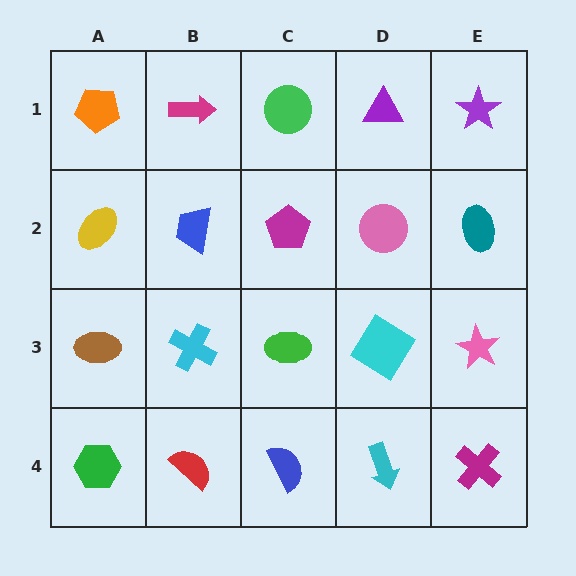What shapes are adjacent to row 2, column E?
A purple star (row 1, column E), a pink star (row 3, column E), a pink circle (row 2, column D).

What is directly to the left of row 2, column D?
A magenta pentagon.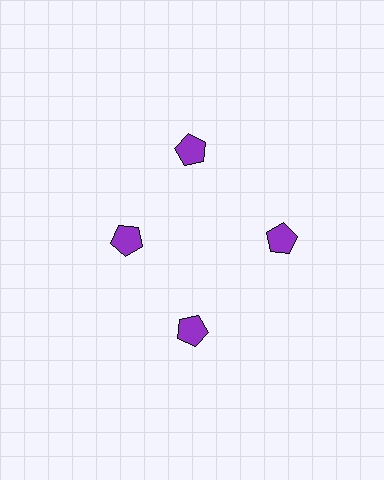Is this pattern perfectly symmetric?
No. The 4 purple pentagons are arranged in a ring, but one element near the 9 o'clock position is pulled inward toward the center, breaking the 4-fold rotational symmetry.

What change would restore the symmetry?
The symmetry would be restored by moving it outward, back onto the ring so that all 4 pentagons sit at equal angles and equal distance from the center.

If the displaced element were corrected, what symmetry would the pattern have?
It would have 4-fold rotational symmetry — the pattern would map onto itself every 90 degrees.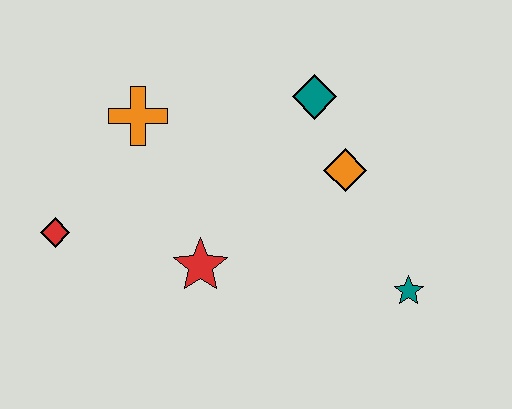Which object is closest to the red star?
The red diamond is closest to the red star.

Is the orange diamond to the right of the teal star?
No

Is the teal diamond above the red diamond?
Yes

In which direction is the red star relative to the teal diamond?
The red star is below the teal diamond.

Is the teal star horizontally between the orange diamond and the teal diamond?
No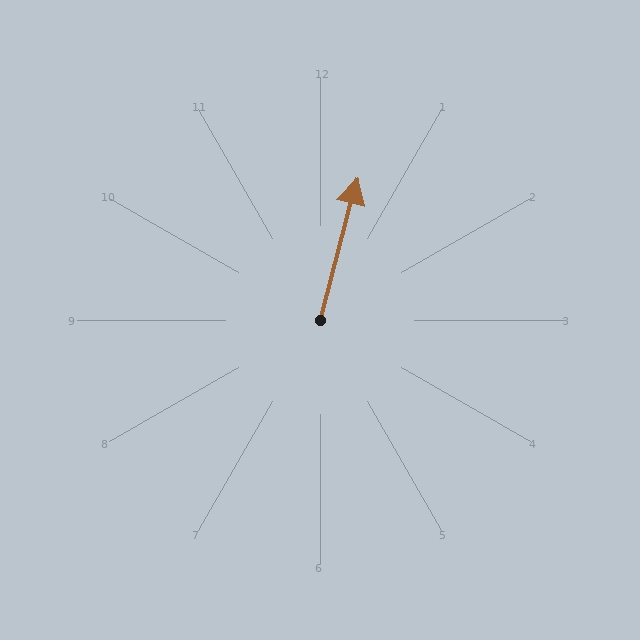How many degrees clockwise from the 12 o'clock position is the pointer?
Approximately 15 degrees.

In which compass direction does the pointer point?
North.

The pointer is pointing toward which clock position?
Roughly 12 o'clock.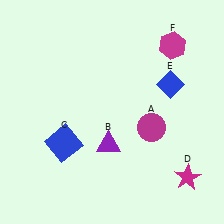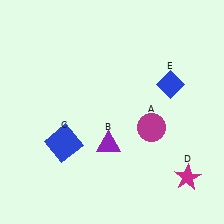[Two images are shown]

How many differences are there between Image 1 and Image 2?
There is 1 difference between the two images.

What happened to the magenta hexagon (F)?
The magenta hexagon (F) was removed in Image 2. It was in the top-right area of Image 1.